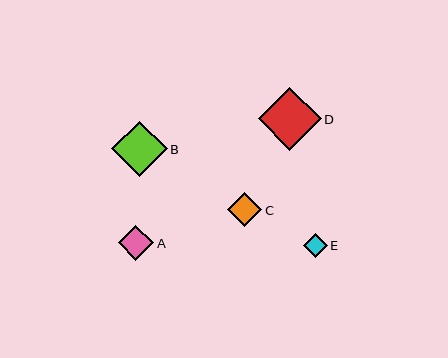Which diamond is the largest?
Diamond D is the largest with a size of approximately 63 pixels.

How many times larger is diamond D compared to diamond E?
Diamond D is approximately 2.7 times the size of diamond E.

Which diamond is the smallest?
Diamond E is the smallest with a size of approximately 24 pixels.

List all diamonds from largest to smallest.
From largest to smallest: D, B, A, C, E.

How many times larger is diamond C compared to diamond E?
Diamond C is approximately 1.4 times the size of diamond E.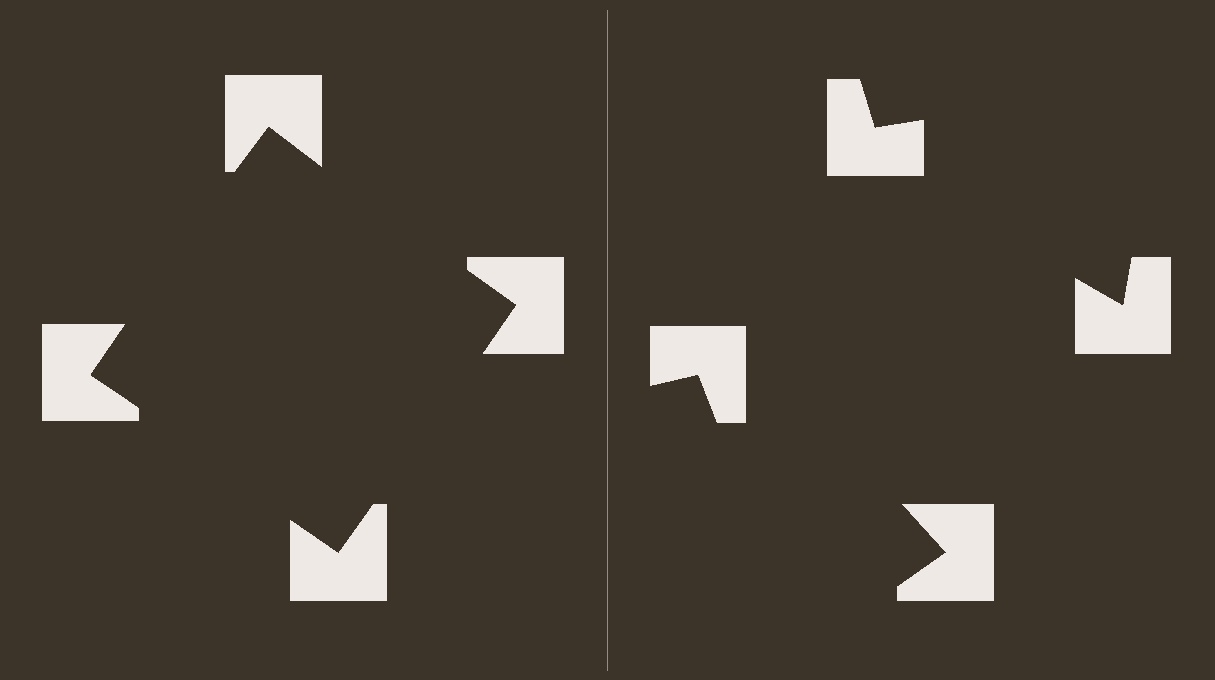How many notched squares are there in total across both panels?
8 — 4 on each side.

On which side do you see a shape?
An illusory square appears on the left side. On the right side the wedge cuts are rotated, so no coherent shape forms.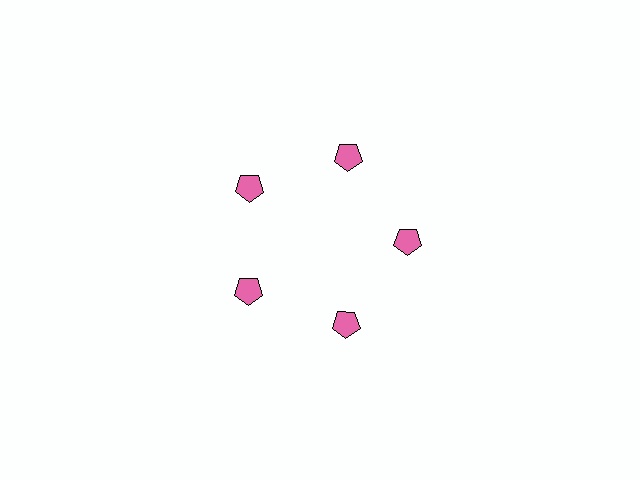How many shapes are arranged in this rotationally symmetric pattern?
There are 5 shapes, arranged in 5 groups of 1.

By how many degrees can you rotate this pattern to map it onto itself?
The pattern maps onto itself every 72 degrees of rotation.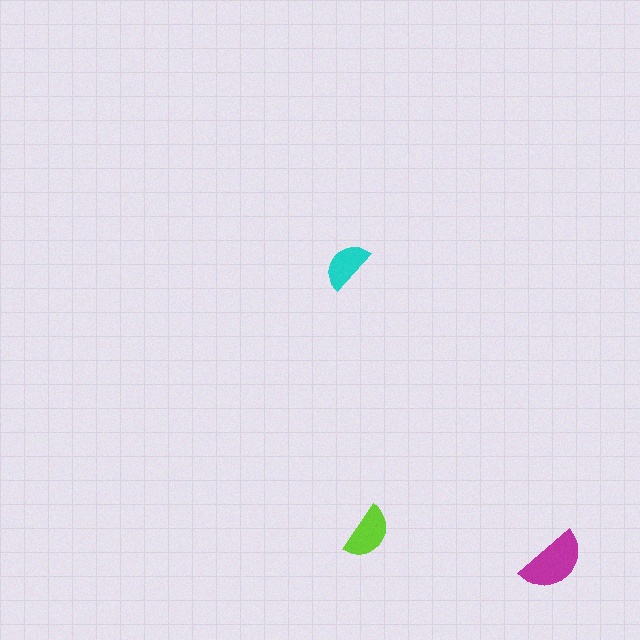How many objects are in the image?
There are 3 objects in the image.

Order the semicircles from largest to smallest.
the magenta one, the lime one, the cyan one.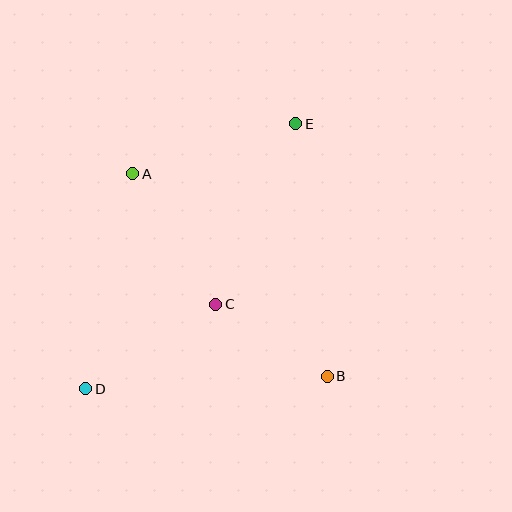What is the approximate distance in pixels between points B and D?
The distance between B and D is approximately 242 pixels.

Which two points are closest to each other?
Points B and C are closest to each other.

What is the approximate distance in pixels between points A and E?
The distance between A and E is approximately 170 pixels.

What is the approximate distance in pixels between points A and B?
The distance between A and B is approximately 281 pixels.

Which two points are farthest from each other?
Points D and E are farthest from each other.